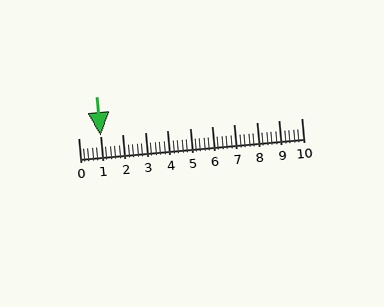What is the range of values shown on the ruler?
The ruler shows values from 0 to 10.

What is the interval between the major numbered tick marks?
The major tick marks are spaced 1 units apart.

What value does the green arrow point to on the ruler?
The green arrow points to approximately 1.0.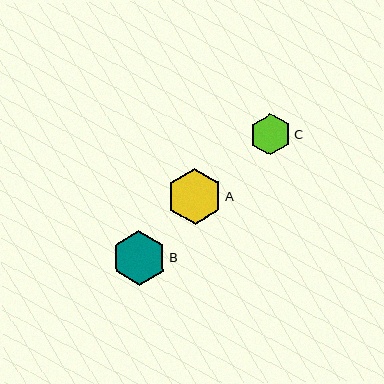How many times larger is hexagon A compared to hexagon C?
Hexagon A is approximately 1.4 times the size of hexagon C.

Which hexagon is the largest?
Hexagon A is the largest with a size of approximately 55 pixels.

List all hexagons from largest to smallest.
From largest to smallest: A, B, C.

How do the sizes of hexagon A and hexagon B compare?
Hexagon A and hexagon B are approximately the same size.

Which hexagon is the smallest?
Hexagon C is the smallest with a size of approximately 41 pixels.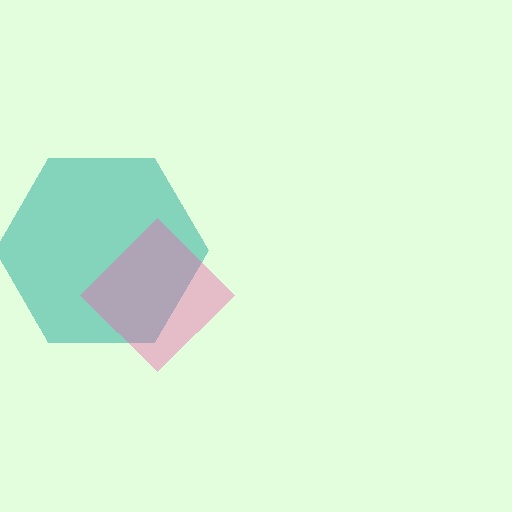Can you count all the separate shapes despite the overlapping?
Yes, there are 2 separate shapes.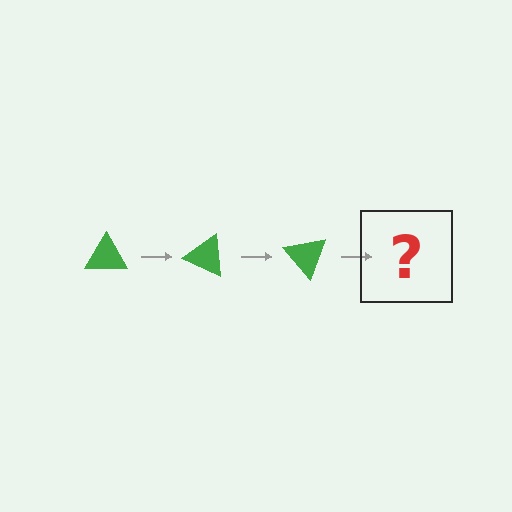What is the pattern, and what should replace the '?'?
The pattern is that the triangle rotates 25 degrees each step. The '?' should be a green triangle rotated 75 degrees.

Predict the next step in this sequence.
The next step is a green triangle rotated 75 degrees.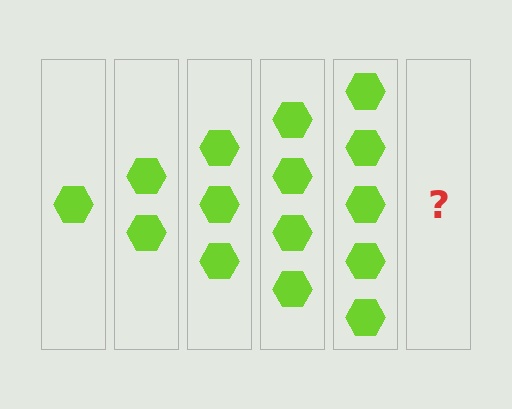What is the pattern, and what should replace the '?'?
The pattern is that each step adds one more hexagon. The '?' should be 6 hexagons.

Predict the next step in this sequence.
The next step is 6 hexagons.